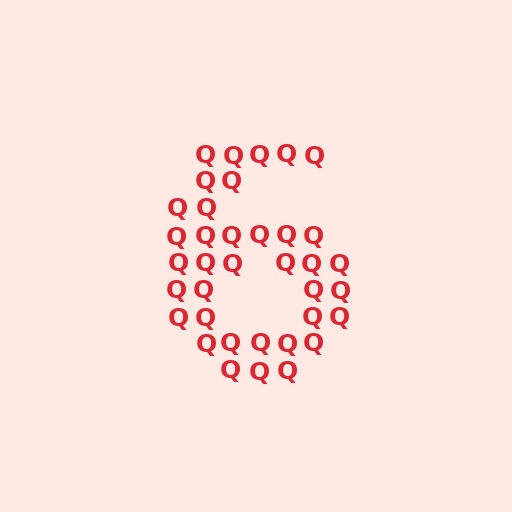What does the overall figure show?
The overall figure shows the digit 6.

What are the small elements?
The small elements are letter Q's.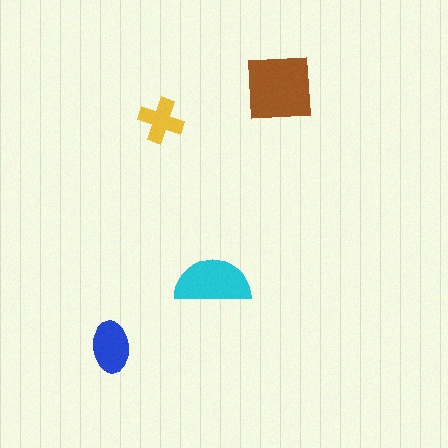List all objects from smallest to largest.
The yellow cross, the blue ellipse, the cyan semicircle, the brown square.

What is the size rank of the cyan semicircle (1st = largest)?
2nd.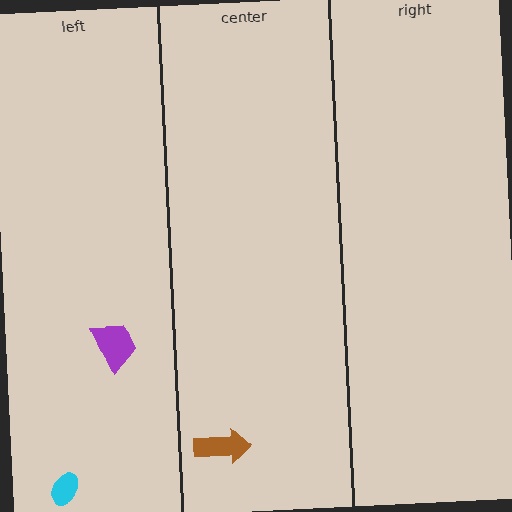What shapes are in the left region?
The purple trapezoid, the cyan ellipse.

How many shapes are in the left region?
2.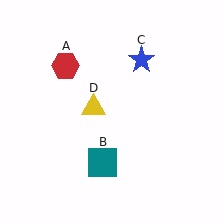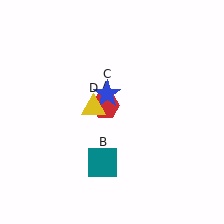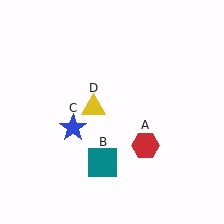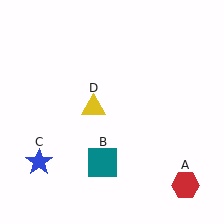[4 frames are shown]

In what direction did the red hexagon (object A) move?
The red hexagon (object A) moved down and to the right.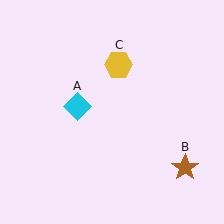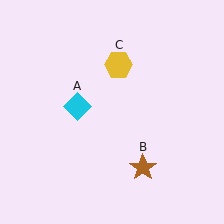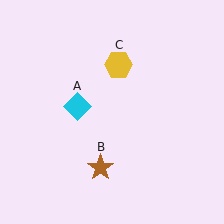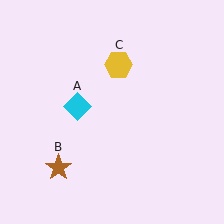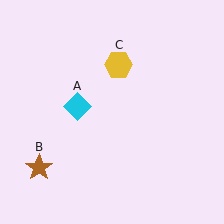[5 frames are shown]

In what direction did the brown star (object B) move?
The brown star (object B) moved left.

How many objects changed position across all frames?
1 object changed position: brown star (object B).